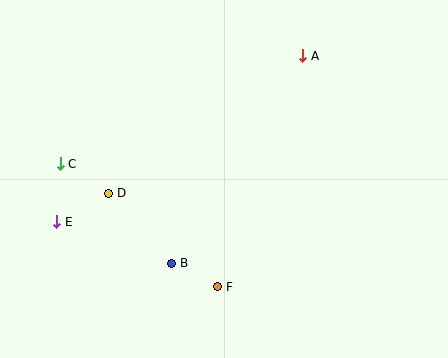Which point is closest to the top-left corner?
Point C is closest to the top-left corner.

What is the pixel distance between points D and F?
The distance between D and F is 143 pixels.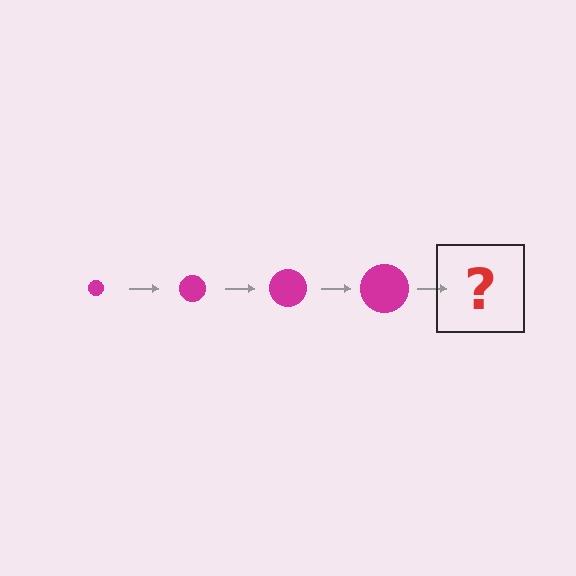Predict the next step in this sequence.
The next step is a magenta circle, larger than the previous one.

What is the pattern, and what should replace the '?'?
The pattern is that the circle gets progressively larger each step. The '?' should be a magenta circle, larger than the previous one.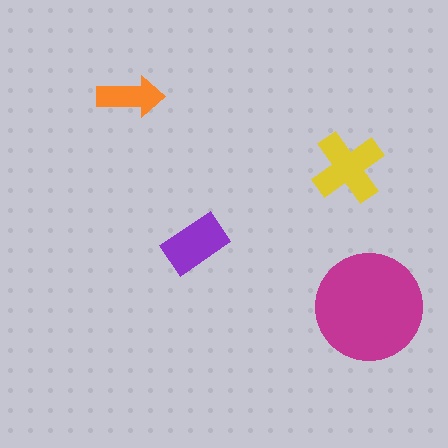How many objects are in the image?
There are 4 objects in the image.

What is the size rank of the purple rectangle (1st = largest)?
3rd.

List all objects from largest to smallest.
The magenta circle, the yellow cross, the purple rectangle, the orange arrow.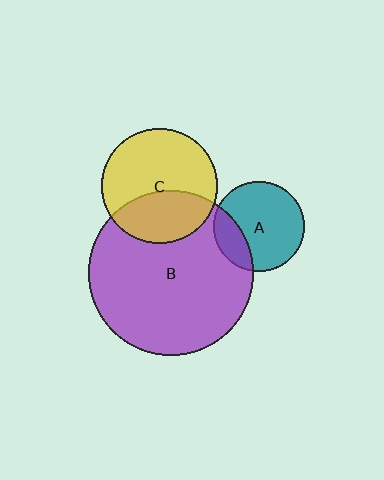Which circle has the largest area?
Circle B (purple).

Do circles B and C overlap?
Yes.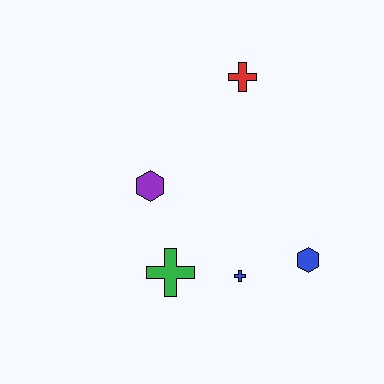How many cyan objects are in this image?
There are no cyan objects.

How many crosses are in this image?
There are 3 crosses.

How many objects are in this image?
There are 5 objects.